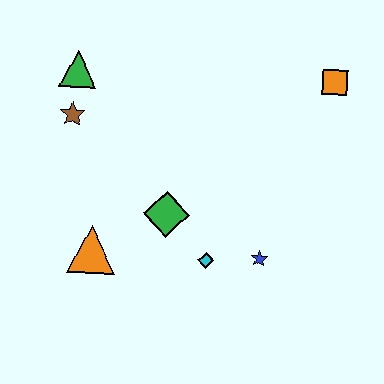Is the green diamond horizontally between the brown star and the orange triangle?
No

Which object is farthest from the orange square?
The orange triangle is farthest from the orange square.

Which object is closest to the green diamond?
The cyan diamond is closest to the green diamond.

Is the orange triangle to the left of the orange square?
Yes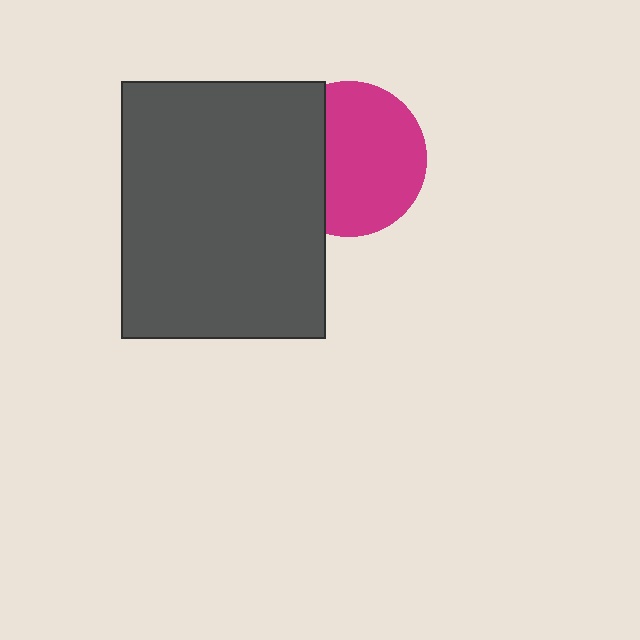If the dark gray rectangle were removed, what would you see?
You would see the complete magenta circle.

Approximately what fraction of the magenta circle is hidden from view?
Roughly 31% of the magenta circle is hidden behind the dark gray rectangle.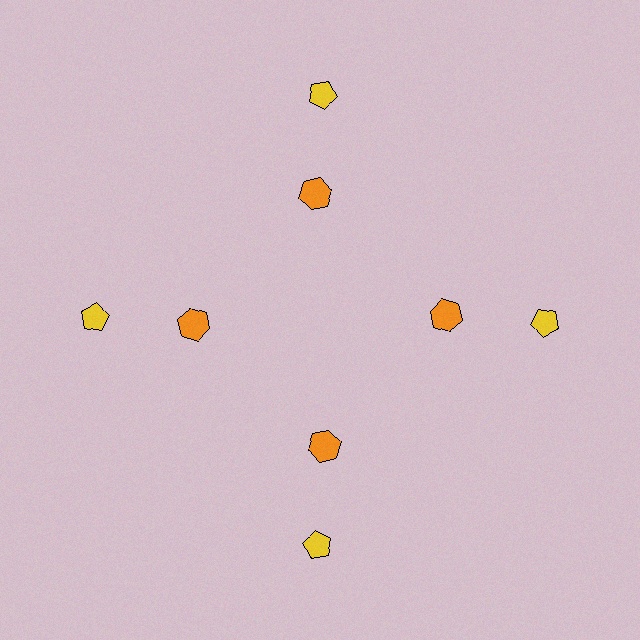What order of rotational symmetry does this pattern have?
This pattern has 4-fold rotational symmetry.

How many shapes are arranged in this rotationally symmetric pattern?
There are 8 shapes, arranged in 4 groups of 2.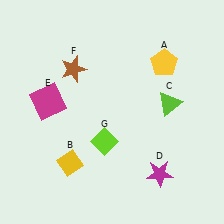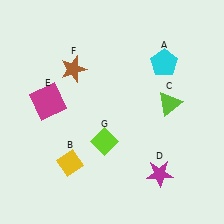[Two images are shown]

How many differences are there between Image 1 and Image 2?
There is 1 difference between the two images.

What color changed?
The pentagon (A) changed from yellow in Image 1 to cyan in Image 2.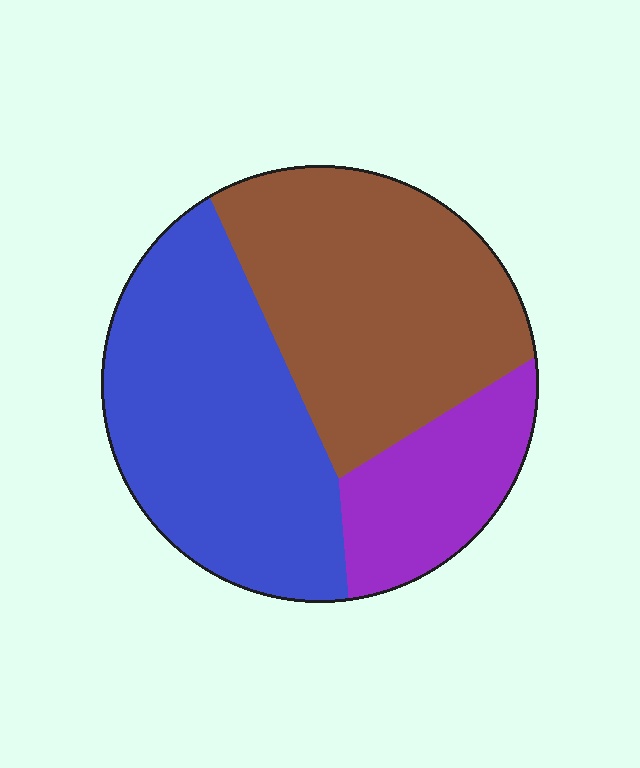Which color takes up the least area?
Purple, at roughly 20%.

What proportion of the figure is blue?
Blue takes up about two fifths (2/5) of the figure.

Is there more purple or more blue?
Blue.